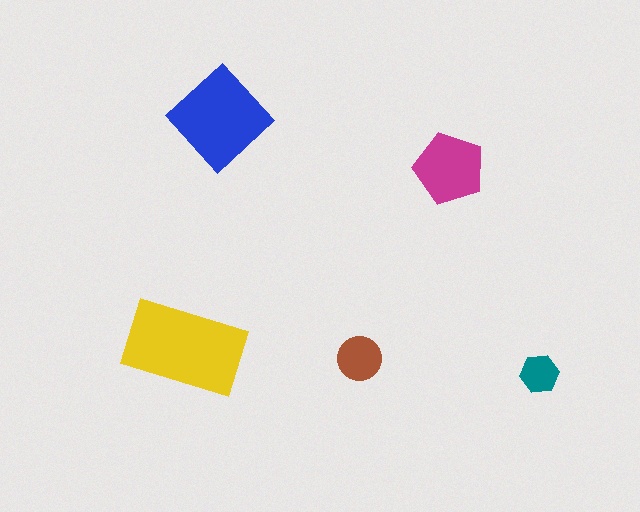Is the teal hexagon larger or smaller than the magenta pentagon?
Smaller.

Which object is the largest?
The yellow rectangle.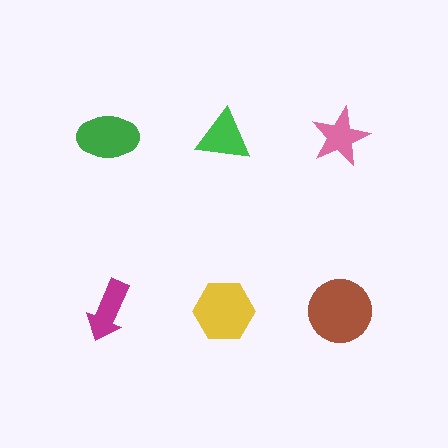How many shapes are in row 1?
3 shapes.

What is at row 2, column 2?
A yellow hexagon.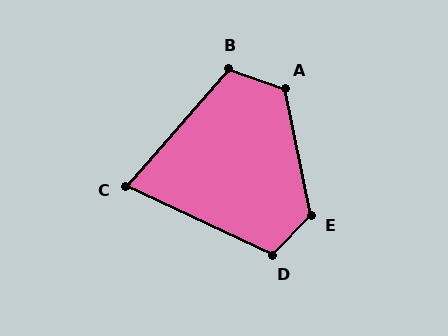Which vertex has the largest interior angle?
E, at approximately 123 degrees.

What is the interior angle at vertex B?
Approximately 111 degrees (obtuse).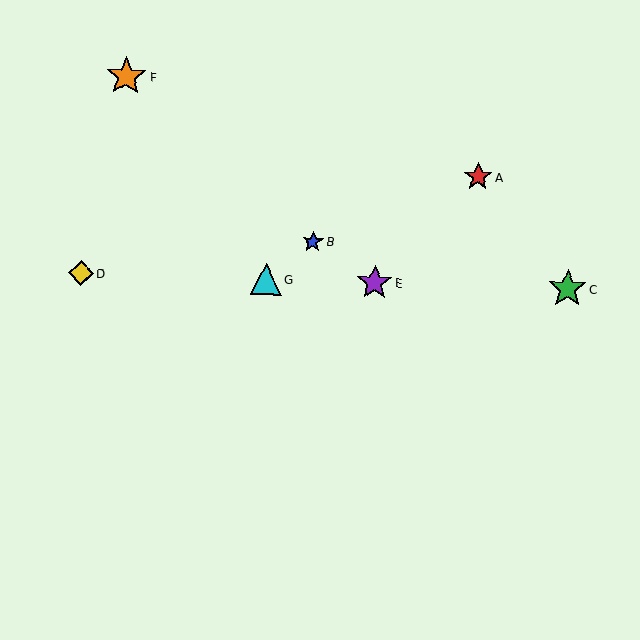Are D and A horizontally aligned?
No, D is at y≈273 and A is at y≈177.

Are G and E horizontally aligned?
Yes, both are at y≈279.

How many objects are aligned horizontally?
4 objects (C, D, E, G) are aligned horizontally.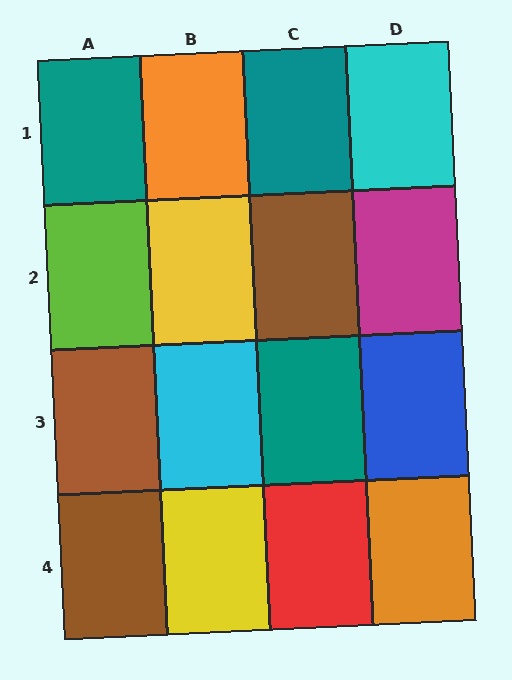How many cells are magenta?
1 cell is magenta.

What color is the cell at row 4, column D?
Orange.